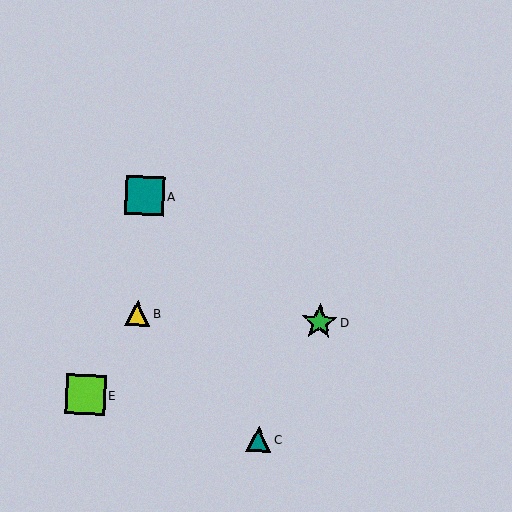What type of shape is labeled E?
Shape E is a lime square.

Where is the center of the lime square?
The center of the lime square is at (85, 395).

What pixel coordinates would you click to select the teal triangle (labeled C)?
Click at (258, 440) to select the teal triangle C.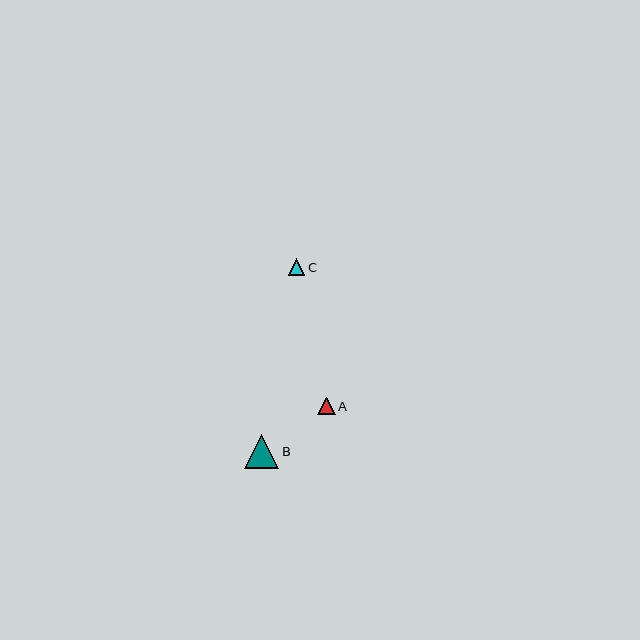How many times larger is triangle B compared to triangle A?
Triangle B is approximately 2.0 times the size of triangle A.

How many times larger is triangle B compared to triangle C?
Triangle B is approximately 2.0 times the size of triangle C.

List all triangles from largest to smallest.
From largest to smallest: B, A, C.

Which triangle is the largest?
Triangle B is the largest with a size of approximately 34 pixels.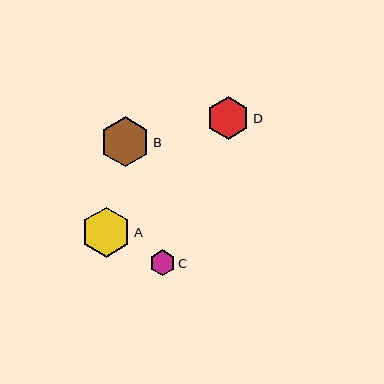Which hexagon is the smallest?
Hexagon C is the smallest with a size of approximately 26 pixels.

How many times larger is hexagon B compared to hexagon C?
Hexagon B is approximately 1.9 times the size of hexagon C.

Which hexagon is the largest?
Hexagon A is the largest with a size of approximately 50 pixels.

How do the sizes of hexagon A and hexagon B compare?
Hexagon A and hexagon B are approximately the same size.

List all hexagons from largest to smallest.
From largest to smallest: A, B, D, C.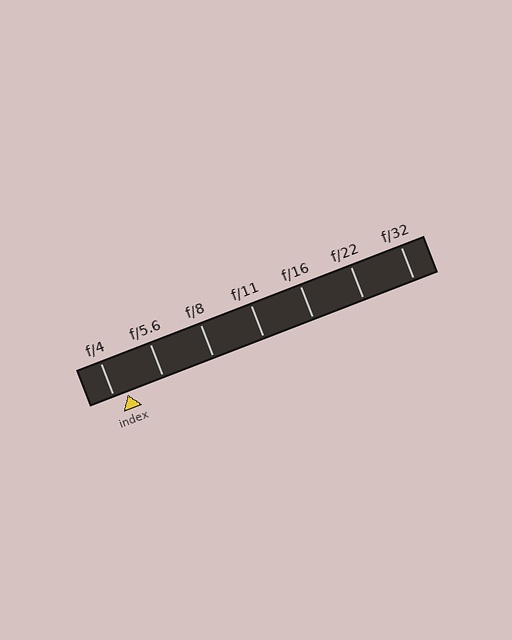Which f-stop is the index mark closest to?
The index mark is closest to f/4.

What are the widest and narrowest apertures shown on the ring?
The widest aperture shown is f/4 and the narrowest is f/32.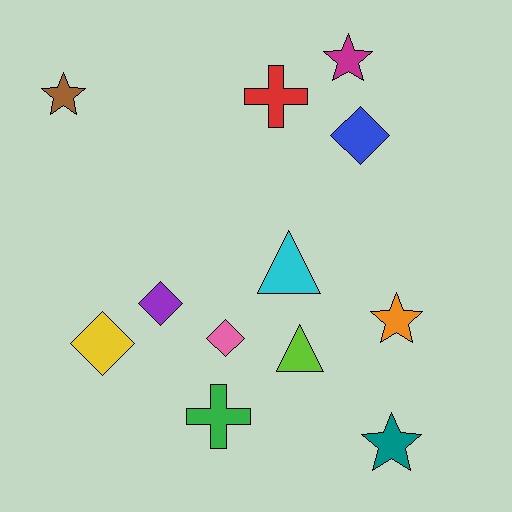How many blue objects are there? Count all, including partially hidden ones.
There is 1 blue object.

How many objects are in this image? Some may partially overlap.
There are 12 objects.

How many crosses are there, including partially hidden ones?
There are 2 crosses.